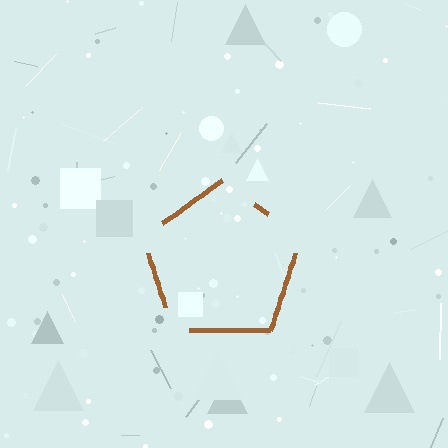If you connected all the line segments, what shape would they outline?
They would outline a pentagon.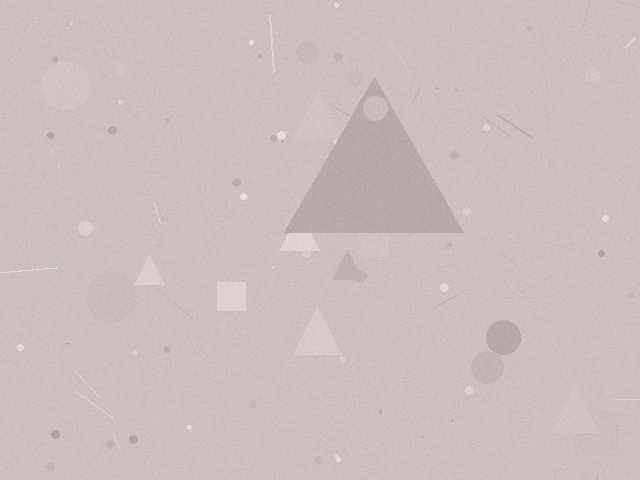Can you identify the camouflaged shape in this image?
The camouflaged shape is a triangle.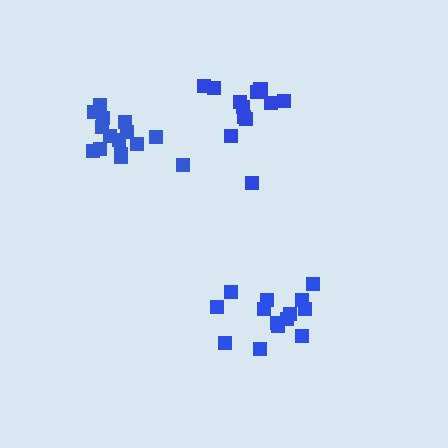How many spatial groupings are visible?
There are 3 spatial groupings.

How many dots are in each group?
Group 1: 15 dots, Group 2: 14 dots, Group 3: 12 dots (41 total).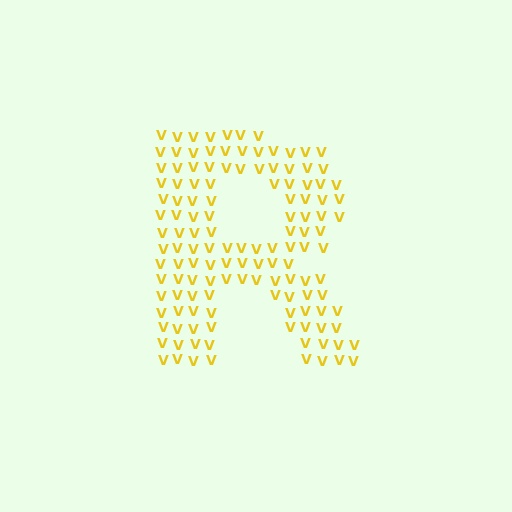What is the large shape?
The large shape is the letter R.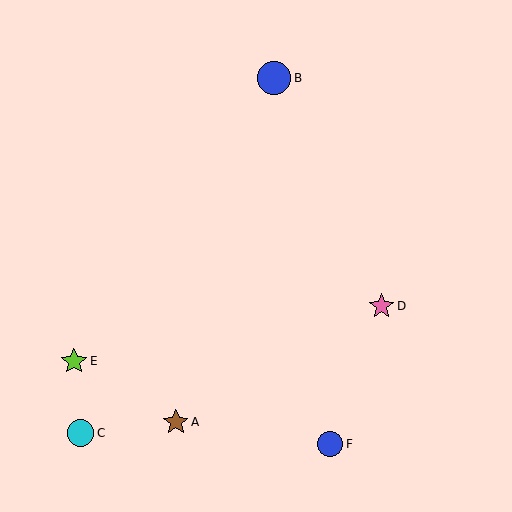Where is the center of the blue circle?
The center of the blue circle is at (274, 78).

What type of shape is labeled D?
Shape D is a pink star.